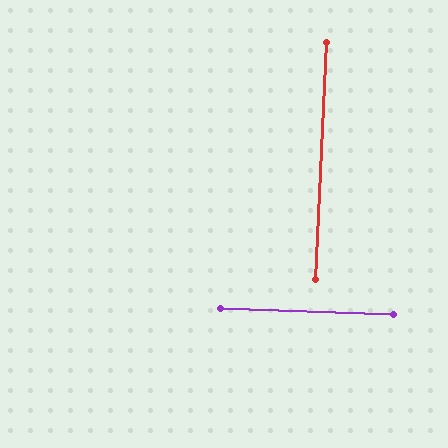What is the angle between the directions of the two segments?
Approximately 90 degrees.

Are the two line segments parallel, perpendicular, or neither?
Perpendicular — they meet at approximately 90°.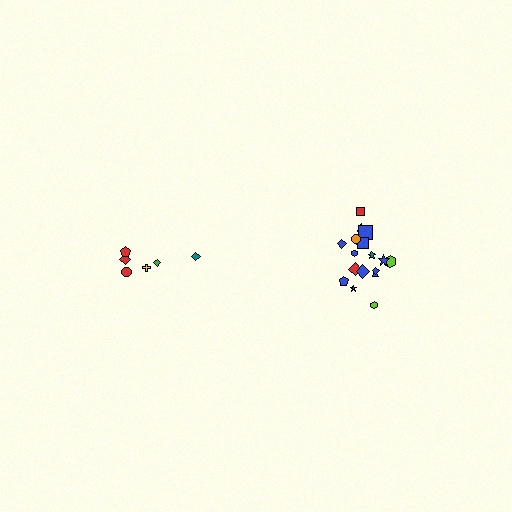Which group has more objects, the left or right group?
The right group.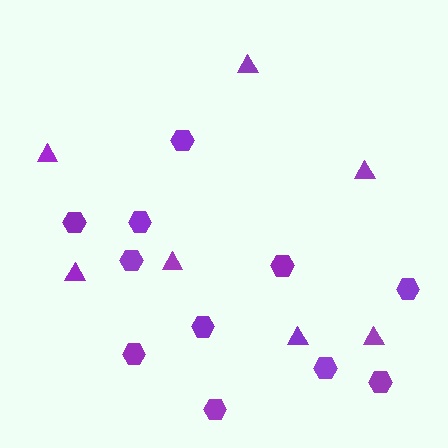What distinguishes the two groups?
There are 2 groups: one group of hexagons (11) and one group of triangles (7).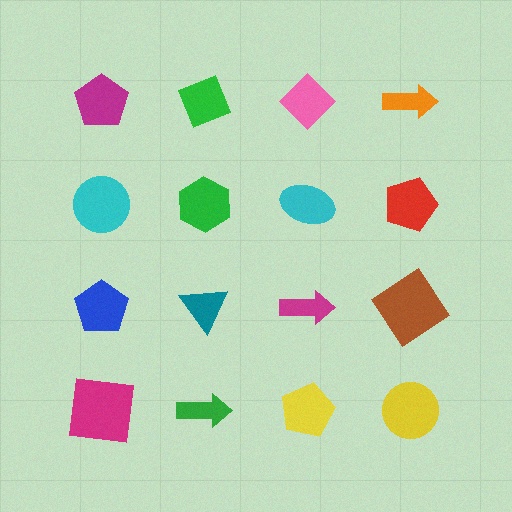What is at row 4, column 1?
A magenta square.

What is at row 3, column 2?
A teal triangle.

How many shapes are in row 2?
4 shapes.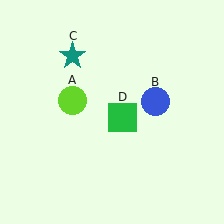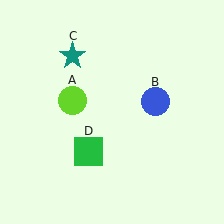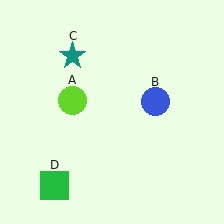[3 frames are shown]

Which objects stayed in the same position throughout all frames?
Lime circle (object A) and blue circle (object B) and teal star (object C) remained stationary.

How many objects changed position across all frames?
1 object changed position: green square (object D).